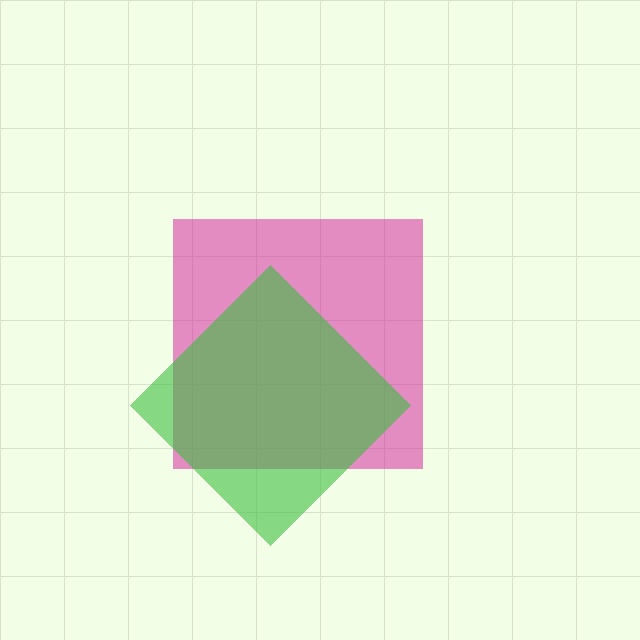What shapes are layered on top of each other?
The layered shapes are: a magenta square, a green diamond.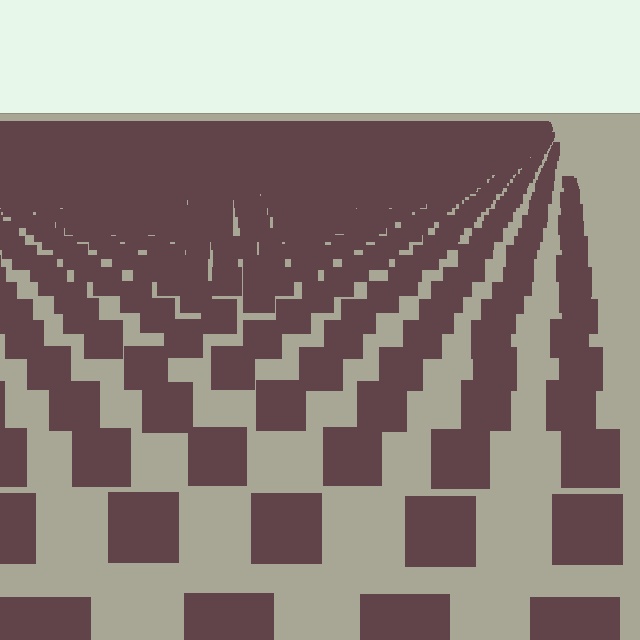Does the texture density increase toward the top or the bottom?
Density increases toward the top.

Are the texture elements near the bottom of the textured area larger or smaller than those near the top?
Larger. Near the bottom, elements are closer to the viewer and appear at a bigger on-screen size.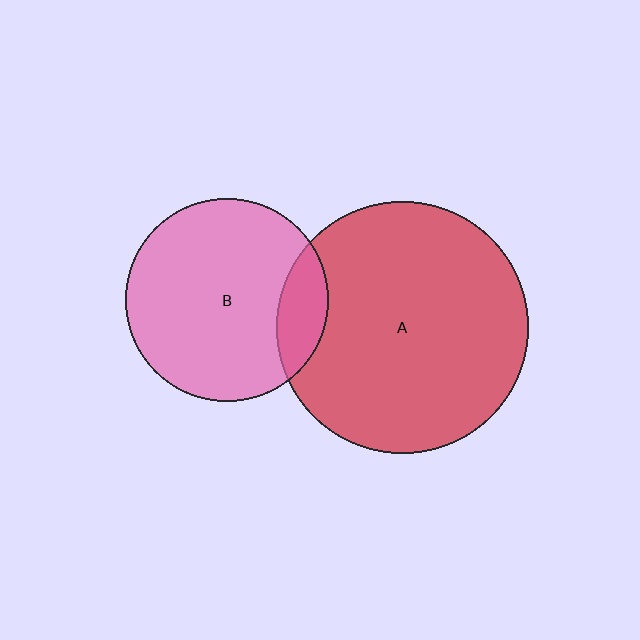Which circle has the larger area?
Circle A (red).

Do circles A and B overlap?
Yes.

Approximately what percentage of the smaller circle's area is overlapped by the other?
Approximately 15%.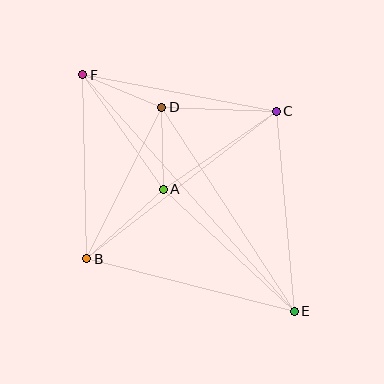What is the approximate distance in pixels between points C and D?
The distance between C and D is approximately 114 pixels.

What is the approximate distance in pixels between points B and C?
The distance between B and C is approximately 240 pixels.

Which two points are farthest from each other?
Points E and F are farthest from each other.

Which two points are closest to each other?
Points A and D are closest to each other.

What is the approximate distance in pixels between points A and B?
The distance between A and B is approximately 103 pixels.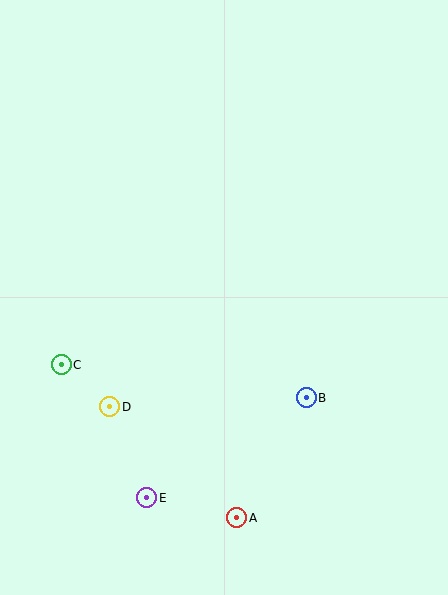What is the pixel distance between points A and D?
The distance between A and D is 169 pixels.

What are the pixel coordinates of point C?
Point C is at (61, 365).